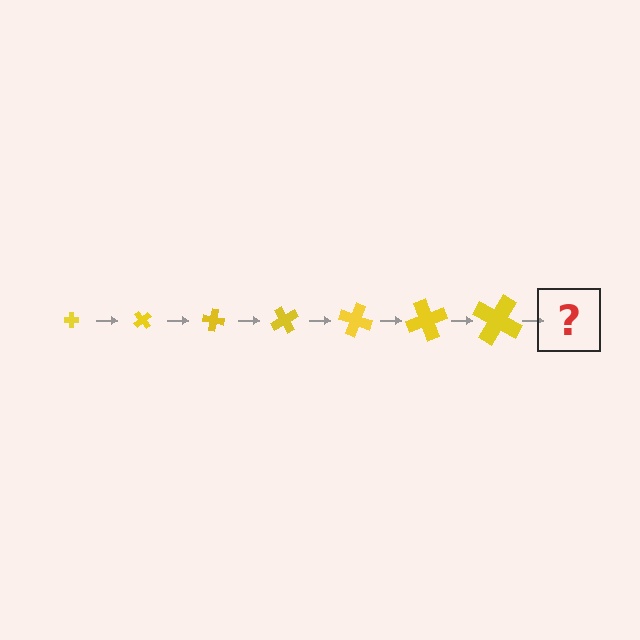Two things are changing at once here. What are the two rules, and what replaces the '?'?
The two rules are that the cross grows larger each step and it rotates 50 degrees each step. The '?' should be a cross, larger than the previous one and rotated 350 degrees from the start.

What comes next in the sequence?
The next element should be a cross, larger than the previous one and rotated 350 degrees from the start.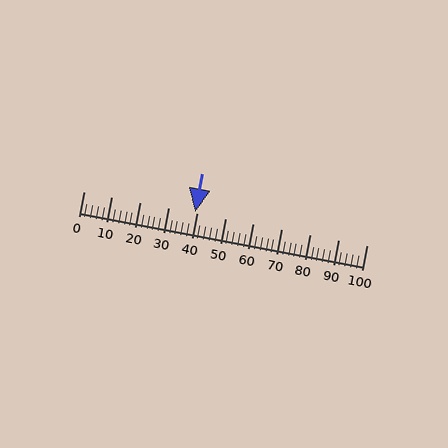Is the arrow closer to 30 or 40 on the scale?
The arrow is closer to 40.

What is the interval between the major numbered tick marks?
The major tick marks are spaced 10 units apart.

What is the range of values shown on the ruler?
The ruler shows values from 0 to 100.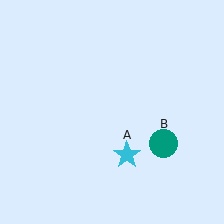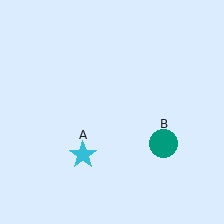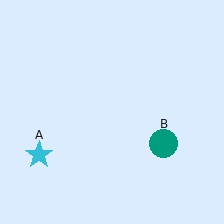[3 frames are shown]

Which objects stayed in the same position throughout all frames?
Teal circle (object B) remained stationary.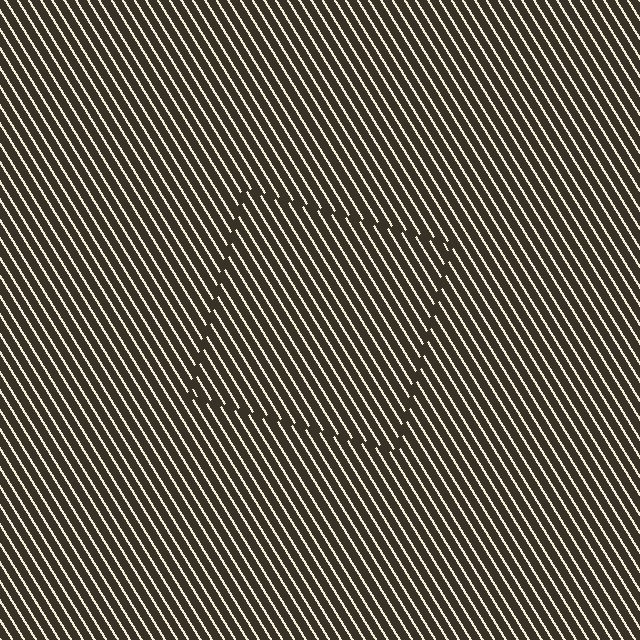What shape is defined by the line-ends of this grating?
An illusory square. The interior of the shape contains the same grating, shifted by half a period — the contour is defined by the phase discontinuity where line-ends from the inner and outer gratings abut.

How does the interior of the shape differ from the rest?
The interior of the shape contains the same grating, shifted by half a period — the contour is defined by the phase discontinuity where line-ends from the inner and outer gratings abut.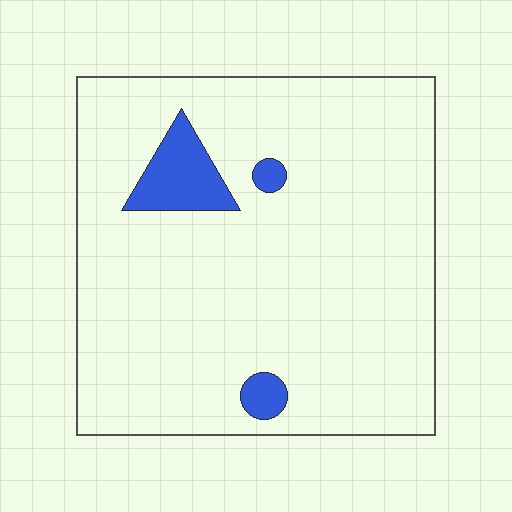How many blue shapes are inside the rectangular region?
3.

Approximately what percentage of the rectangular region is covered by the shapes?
Approximately 5%.